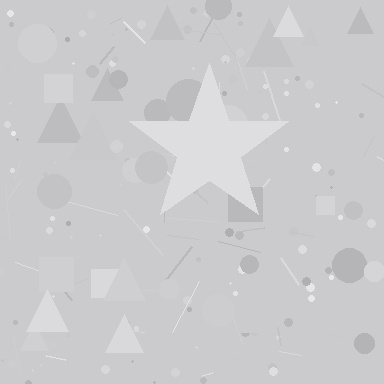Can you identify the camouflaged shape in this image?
The camouflaged shape is a star.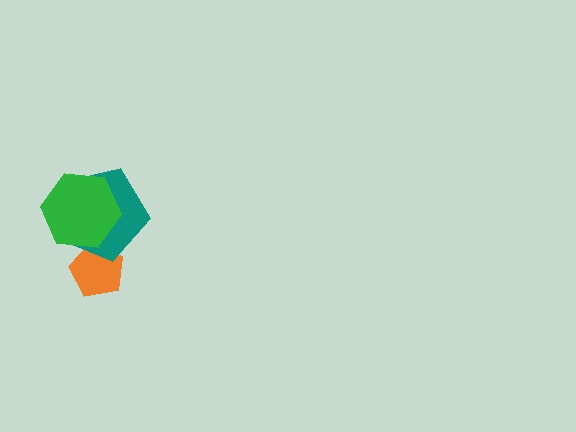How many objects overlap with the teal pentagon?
2 objects overlap with the teal pentagon.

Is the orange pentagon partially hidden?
Yes, it is partially covered by another shape.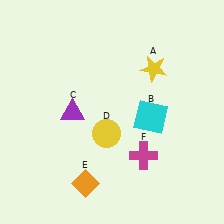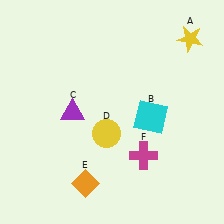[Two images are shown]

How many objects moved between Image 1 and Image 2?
1 object moved between the two images.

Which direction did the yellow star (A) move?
The yellow star (A) moved right.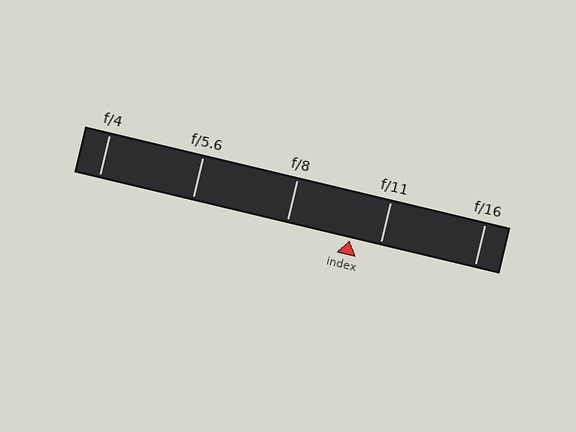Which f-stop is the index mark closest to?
The index mark is closest to f/11.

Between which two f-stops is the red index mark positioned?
The index mark is between f/8 and f/11.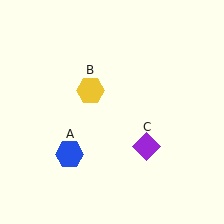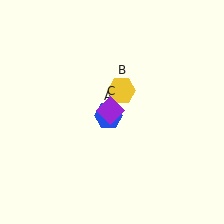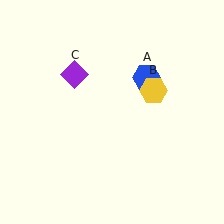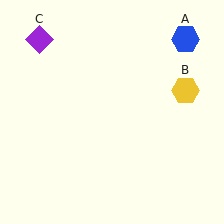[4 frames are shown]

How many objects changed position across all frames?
3 objects changed position: blue hexagon (object A), yellow hexagon (object B), purple diamond (object C).